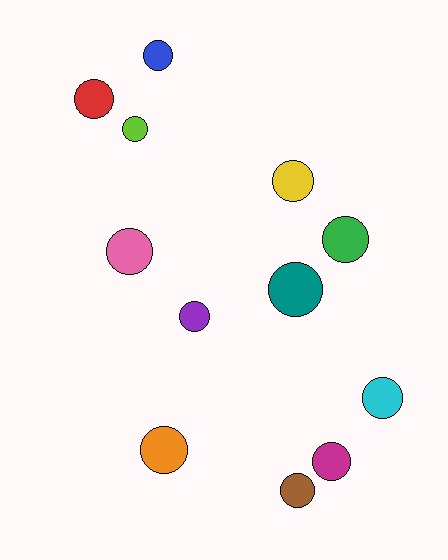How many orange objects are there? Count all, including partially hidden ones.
There is 1 orange object.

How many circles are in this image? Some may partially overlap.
There are 12 circles.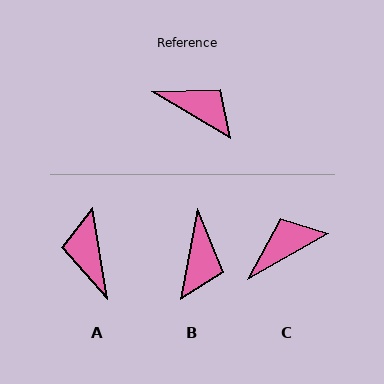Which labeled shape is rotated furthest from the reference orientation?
A, about 130 degrees away.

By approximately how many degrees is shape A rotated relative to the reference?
Approximately 130 degrees counter-clockwise.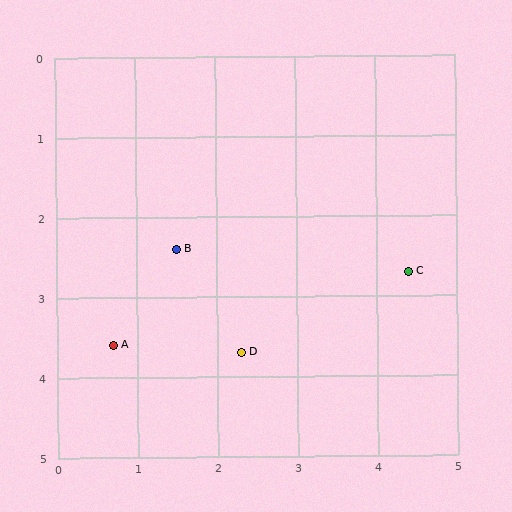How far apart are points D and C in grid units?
Points D and C are about 2.3 grid units apart.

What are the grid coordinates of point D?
Point D is at approximately (2.3, 3.7).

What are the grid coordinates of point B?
Point B is at approximately (1.5, 2.4).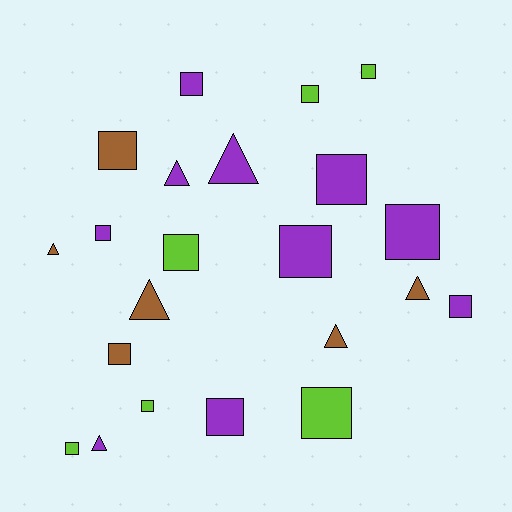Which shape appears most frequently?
Square, with 15 objects.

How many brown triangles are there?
There are 4 brown triangles.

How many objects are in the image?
There are 22 objects.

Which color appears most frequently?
Purple, with 10 objects.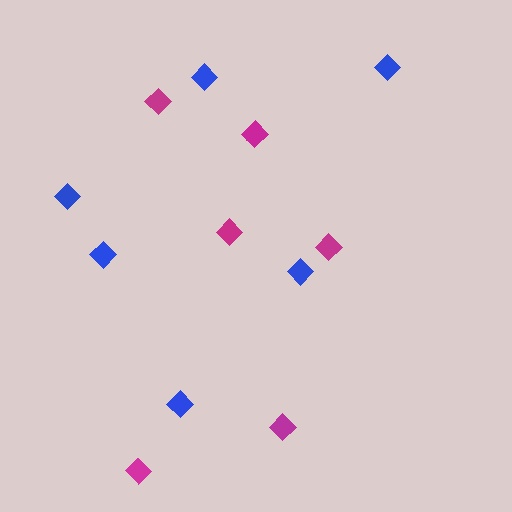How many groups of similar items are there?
There are 2 groups: one group of magenta diamonds (6) and one group of blue diamonds (6).